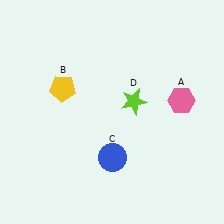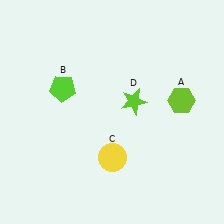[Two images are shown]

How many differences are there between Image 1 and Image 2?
There are 3 differences between the two images.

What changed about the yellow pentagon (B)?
In Image 1, B is yellow. In Image 2, it changed to lime.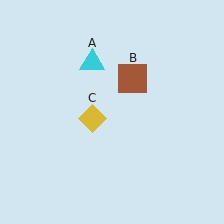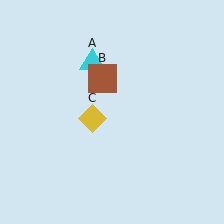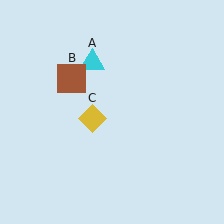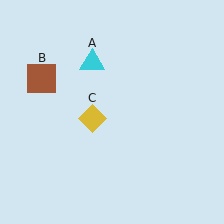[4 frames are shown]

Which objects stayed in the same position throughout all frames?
Cyan triangle (object A) and yellow diamond (object C) remained stationary.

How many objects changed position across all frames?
1 object changed position: brown square (object B).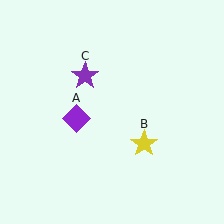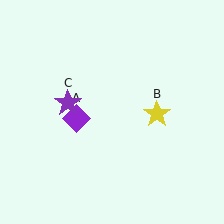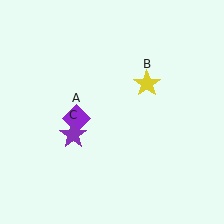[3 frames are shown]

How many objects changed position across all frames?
2 objects changed position: yellow star (object B), purple star (object C).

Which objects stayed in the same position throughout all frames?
Purple diamond (object A) remained stationary.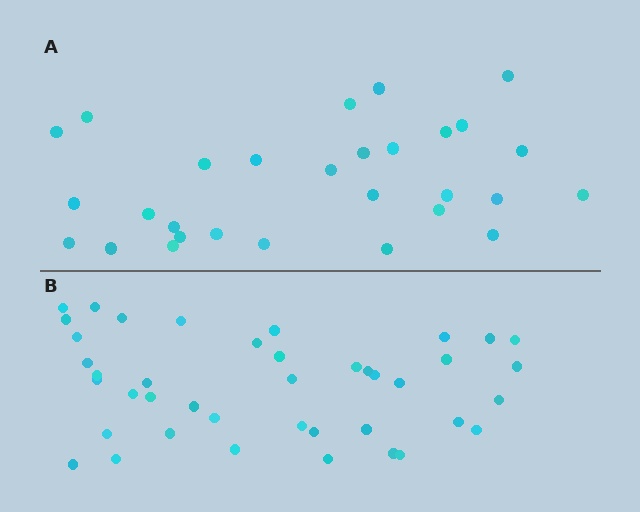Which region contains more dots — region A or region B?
Region B (the bottom region) has more dots.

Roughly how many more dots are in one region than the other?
Region B has roughly 12 or so more dots than region A.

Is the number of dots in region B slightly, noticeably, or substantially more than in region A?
Region B has noticeably more, but not dramatically so. The ratio is roughly 1.4 to 1.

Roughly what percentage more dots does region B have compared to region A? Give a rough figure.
About 40% more.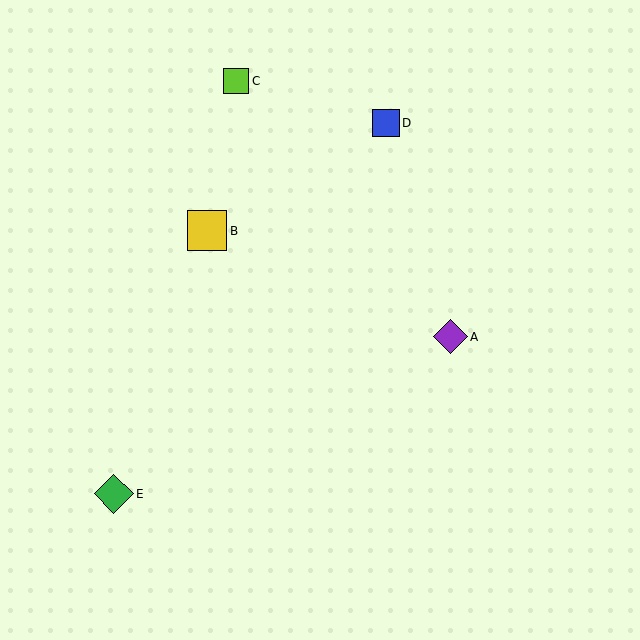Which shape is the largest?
The yellow square (labeled B) is the largest.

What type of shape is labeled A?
Shape A is a purple diamond.